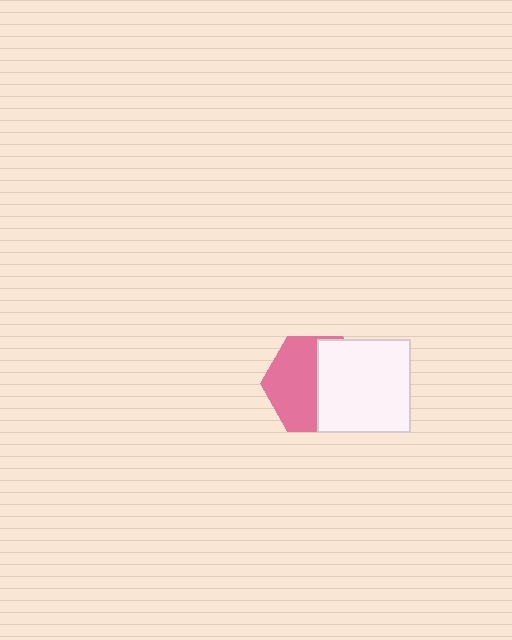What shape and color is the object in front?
The object in front is a white square.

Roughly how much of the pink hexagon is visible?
About half of it is visible (roughly 54%).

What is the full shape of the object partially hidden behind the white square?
The partially hidden object is a pink hexagon.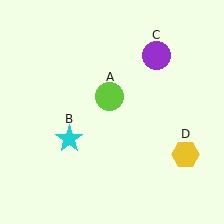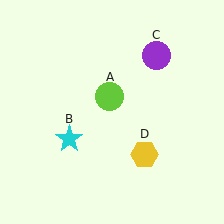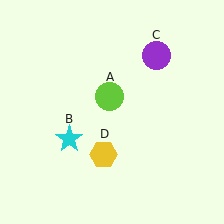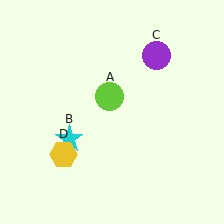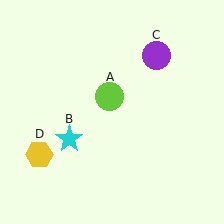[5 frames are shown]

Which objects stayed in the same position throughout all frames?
Lime circle (object A) and cyan star (object B) and purple circle (object C) remained stationary.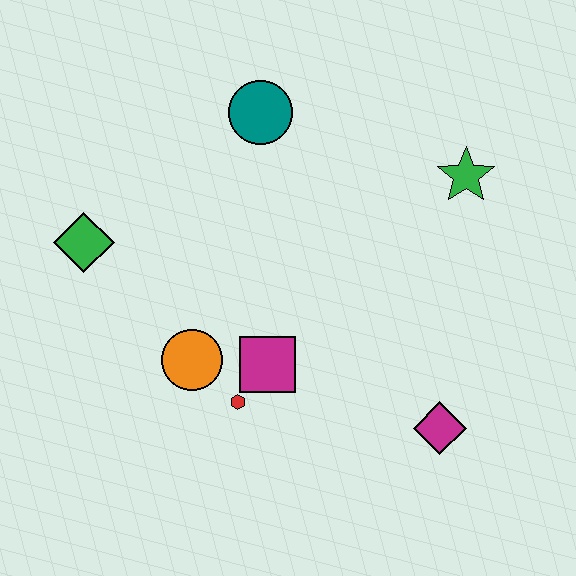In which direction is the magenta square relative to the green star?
The magenta square is to the left of the green star.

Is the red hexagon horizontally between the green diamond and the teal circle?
Yes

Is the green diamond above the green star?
No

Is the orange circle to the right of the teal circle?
No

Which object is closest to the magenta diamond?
The magenta square is closest to the magenta diamond.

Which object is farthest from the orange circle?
The green star is farthest from the orange circle.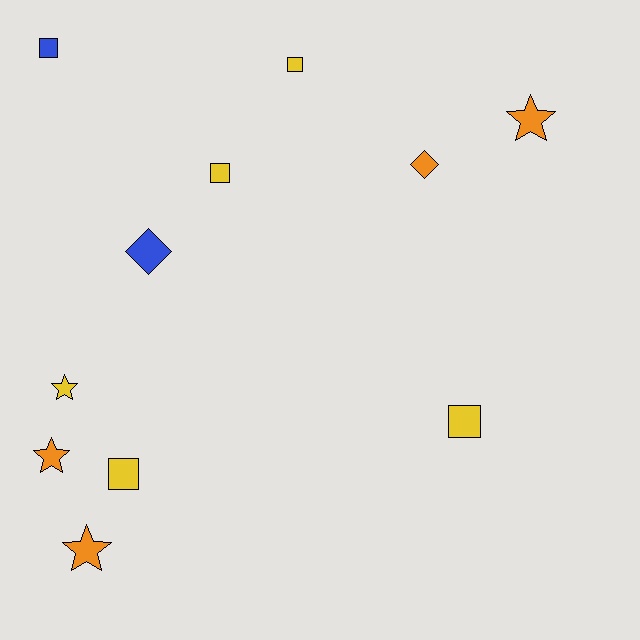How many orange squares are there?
There are no orange squares.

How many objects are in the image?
There are 11 objects.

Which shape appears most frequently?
Square, with 5 objects.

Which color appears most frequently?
Yellow, with 5 objects.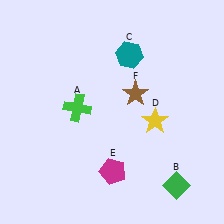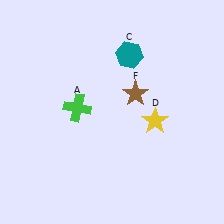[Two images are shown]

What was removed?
The magenta pentagon (E), the green diamond (B) were removed in Image 2.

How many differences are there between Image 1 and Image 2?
There are 2 differences between the two images.